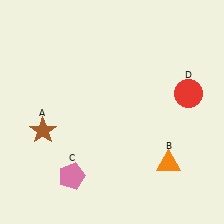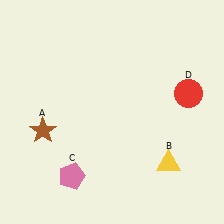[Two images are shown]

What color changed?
The triangle (B) changed from orange in Image 1 to yellow in Image 2.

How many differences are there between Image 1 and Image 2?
There is 1 difference between the two images.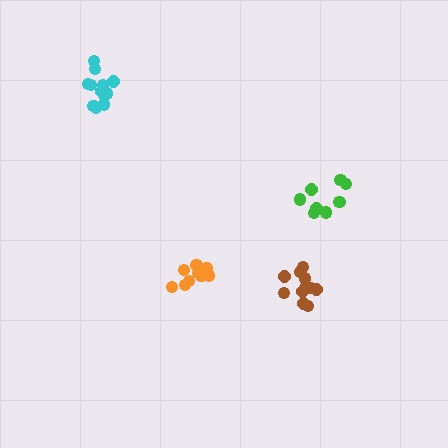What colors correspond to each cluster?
The clusters are colored: green, orange, brown, cyan.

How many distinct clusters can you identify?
There are 4 distinct clusters.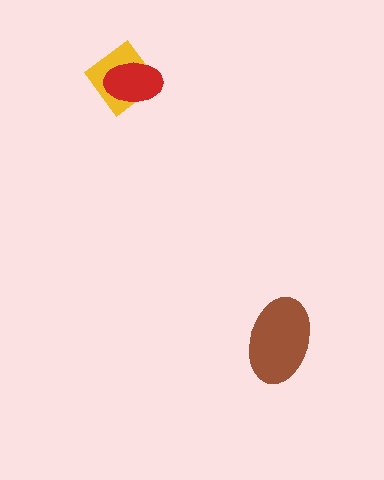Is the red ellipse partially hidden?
No, no other shape covers it.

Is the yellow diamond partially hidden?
Yes, it is partially covered by another shape.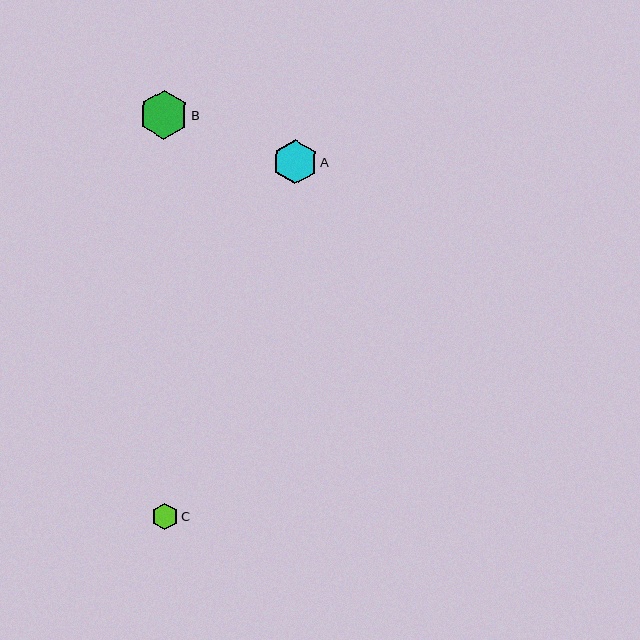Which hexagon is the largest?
Hexagon B is the largest with a size of approximately 49 pixels.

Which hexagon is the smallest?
Hexagon C is the smallest with a size of approximately 26 pixels.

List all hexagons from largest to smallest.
From largest to smallest: B, A, C.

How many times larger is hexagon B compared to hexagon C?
Hexagon B is approximately 1.9 times the size of hexagon C.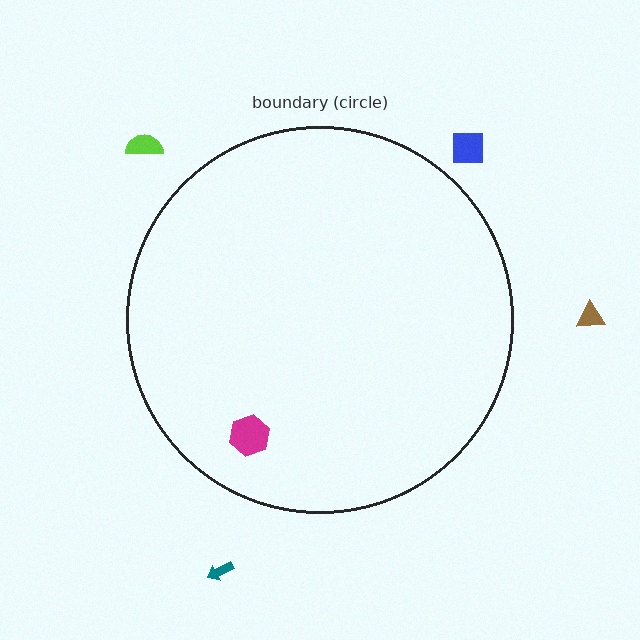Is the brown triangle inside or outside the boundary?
Outside.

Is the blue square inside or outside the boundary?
Outside.